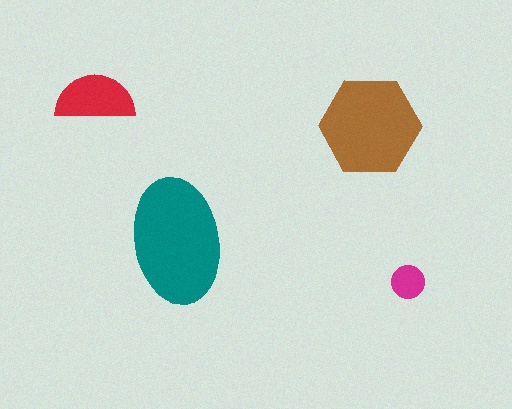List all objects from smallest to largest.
The magenta circle, the red semicircle, the brown hexagon, the teal ellipse.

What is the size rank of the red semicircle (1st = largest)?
3rd.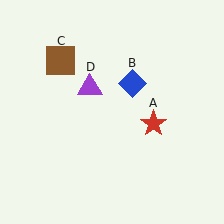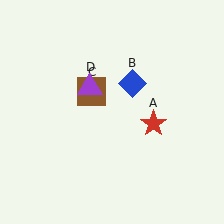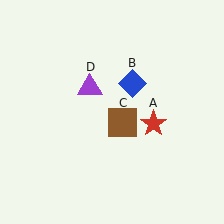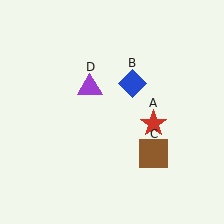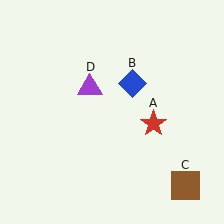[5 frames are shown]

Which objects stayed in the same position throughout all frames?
Red star (object A) and blue diamond (object B) and purple triangle (object D) remained stationary.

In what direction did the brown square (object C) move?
The brown square (object C) moved down and to the right.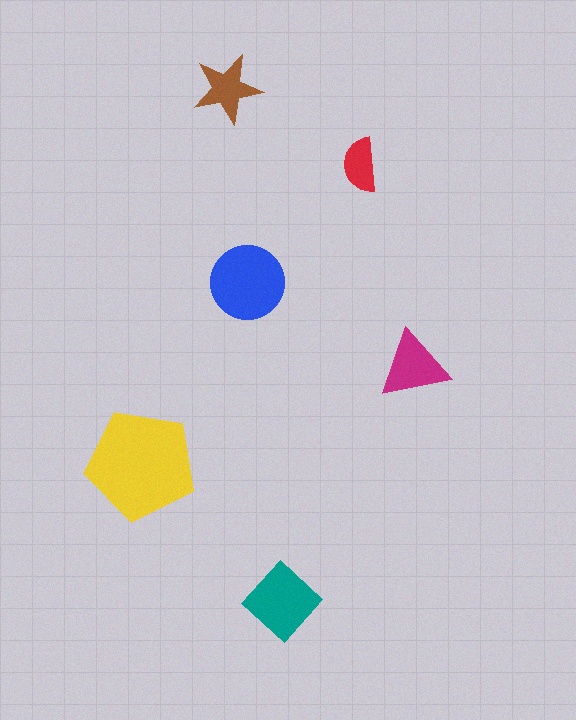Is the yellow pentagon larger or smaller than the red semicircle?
Larger.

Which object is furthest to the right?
The magenta triangle is rightmost.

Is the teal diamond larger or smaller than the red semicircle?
Larger.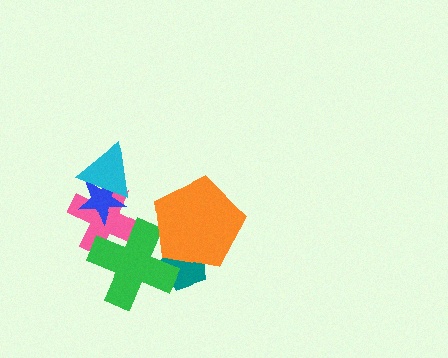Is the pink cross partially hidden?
Yes, it is partially covered by another shape.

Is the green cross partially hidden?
Yes, it is partially covered by another shape.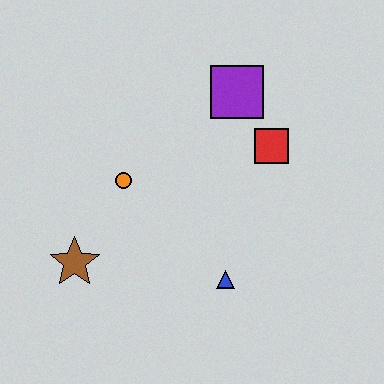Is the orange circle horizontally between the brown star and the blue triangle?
Yes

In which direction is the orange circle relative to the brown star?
The orange circle is above the brown star.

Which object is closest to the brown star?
The orange circle is closest to the brown star.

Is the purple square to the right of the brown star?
Yes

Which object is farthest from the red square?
The brown star is farthest from the red square.